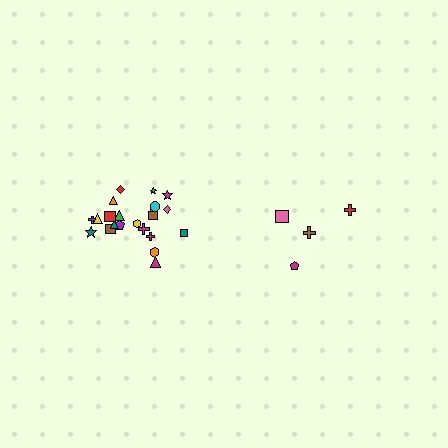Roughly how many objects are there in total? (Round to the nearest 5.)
Roughly 25 objects in total.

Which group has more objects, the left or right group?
The left group.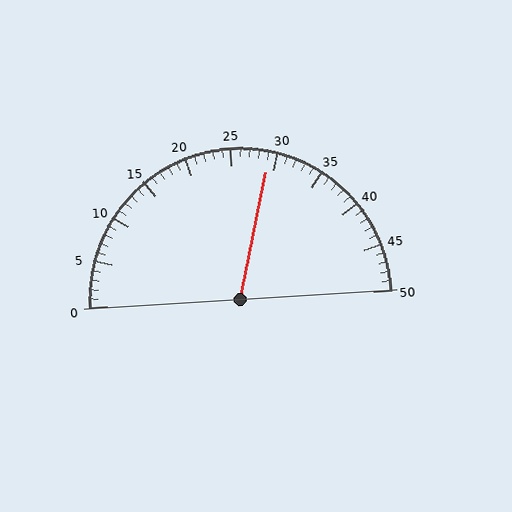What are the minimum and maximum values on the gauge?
The gauge ranges from 0 to 50.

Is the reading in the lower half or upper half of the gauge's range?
The reading is in the upper half of the range (0 to 50).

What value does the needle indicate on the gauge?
The needle indicates approximately 29.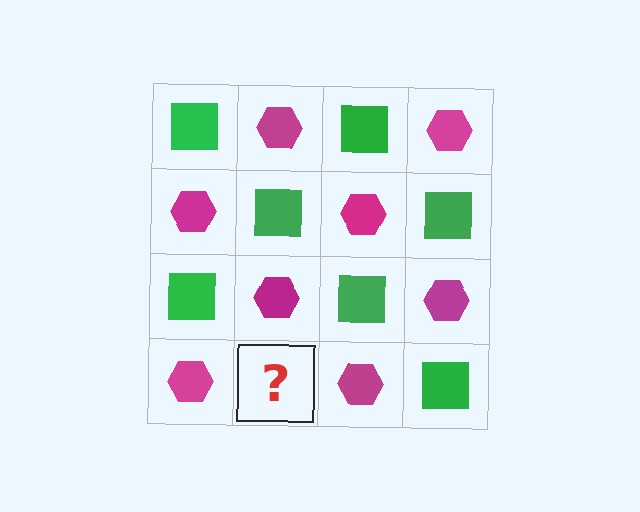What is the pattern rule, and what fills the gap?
The rule is that it alternates green square and magenta hexagon in a checkerboard pattern. The gap should be filled with a green square.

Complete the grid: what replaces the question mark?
The question mark should be replaced with a green square.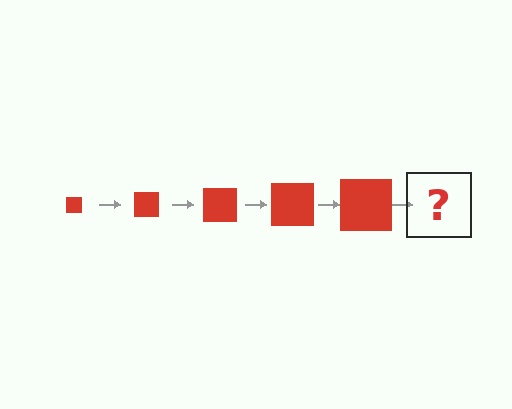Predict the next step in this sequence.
The next step is a red square, larger than the previous one.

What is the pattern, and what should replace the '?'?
The pattern is that the square gets progressively larger each step. The '?' should be a red square, larger than the previous one.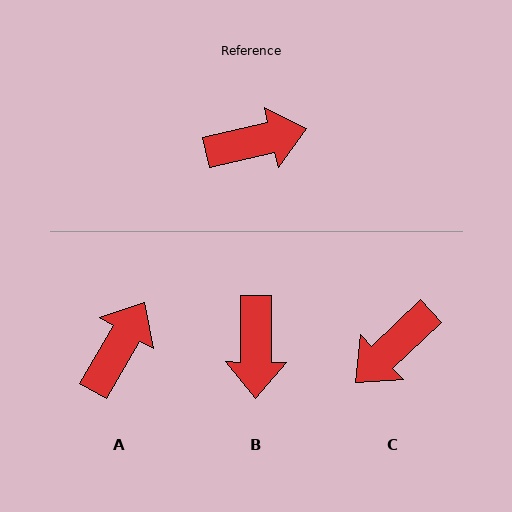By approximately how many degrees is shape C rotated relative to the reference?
Approximately 150 degrees clockwise.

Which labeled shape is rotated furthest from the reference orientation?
C, about 150 degrees away.